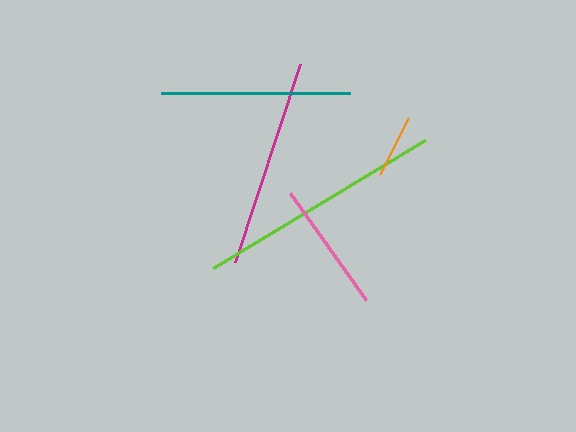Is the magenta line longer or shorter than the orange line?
The magenta line is longer than the orange line.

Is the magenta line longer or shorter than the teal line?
The magenta line is longer than the teal line.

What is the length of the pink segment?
The pink segment is approximately 131 pixels long.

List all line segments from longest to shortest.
From longest to shortest: lime, magenta, teal, pink, orange.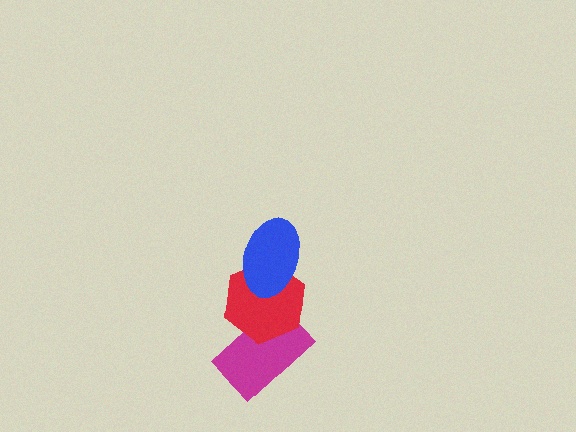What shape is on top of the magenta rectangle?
The red hexagon is on top of the magenta rectangle.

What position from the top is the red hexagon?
The red hexagon is 2nd from the top.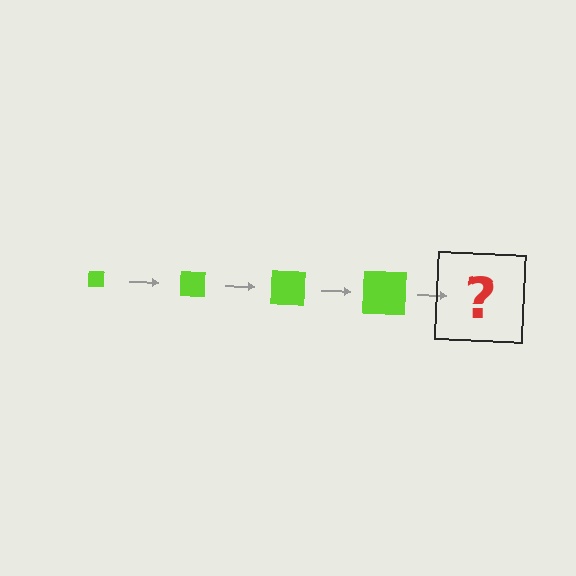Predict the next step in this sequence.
The next step is a lime square, larger than the previous one.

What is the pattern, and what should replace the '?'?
The pattern is that the square gets progressively larger each step. The '?' should be a lime square, larger than the previous one.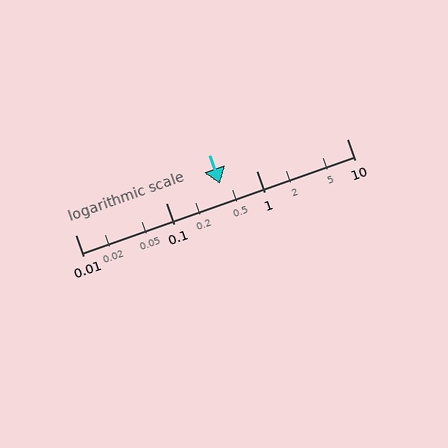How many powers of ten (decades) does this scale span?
The scale spans 3 decades, from 0.01 to 10.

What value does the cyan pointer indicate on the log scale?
The pointer indicates approximately 0.4.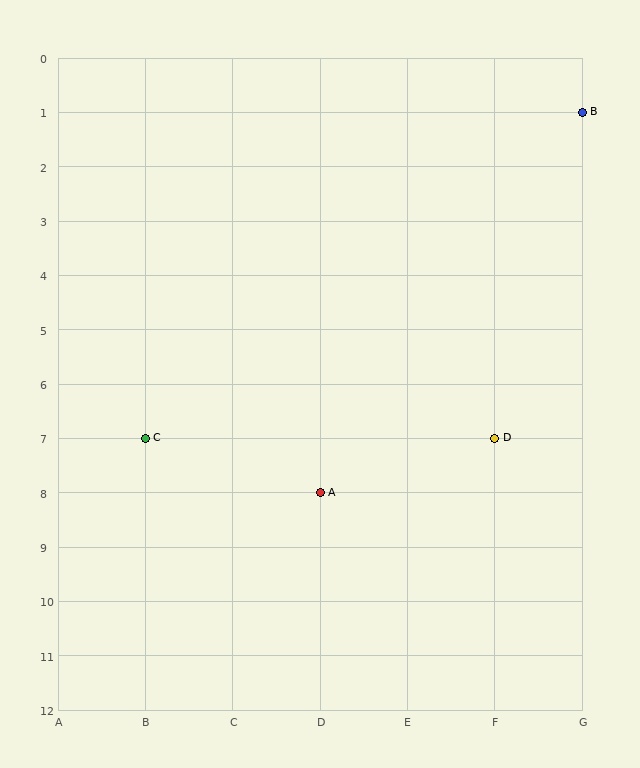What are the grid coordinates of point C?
Point C is at grid coordinates (B, 7).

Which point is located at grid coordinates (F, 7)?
Point D is at (F, 7).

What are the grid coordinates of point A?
Point A is at grid coordinates (D, 8).